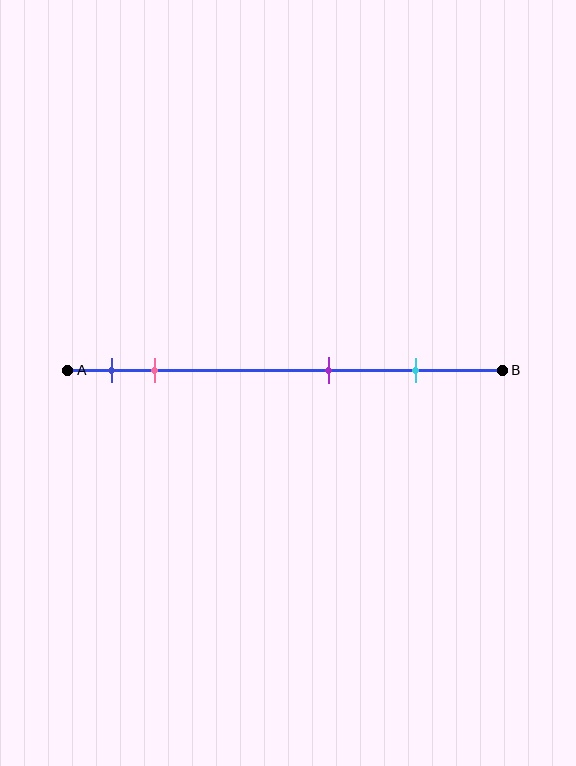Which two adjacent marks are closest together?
The blue and pink marks are the closest adjacent pair.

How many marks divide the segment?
There are 4 marks dividing the segment.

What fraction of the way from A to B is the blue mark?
The blue mark is approximately 10% (0.1) of the way from A to B.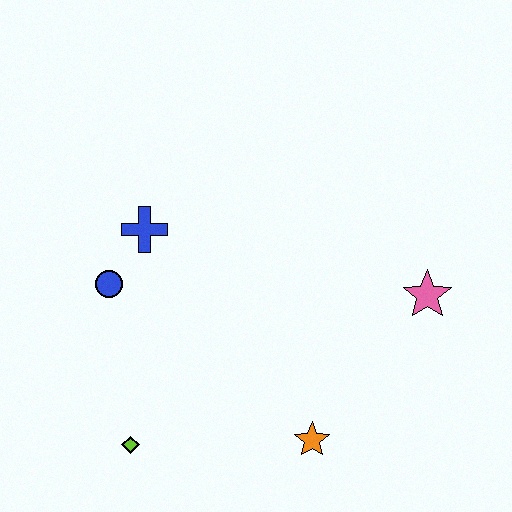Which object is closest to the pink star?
The orange star is closest to the pink star.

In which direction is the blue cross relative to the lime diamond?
The blue cross is above the lime diamond.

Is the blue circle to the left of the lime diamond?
Yes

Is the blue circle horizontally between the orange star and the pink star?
No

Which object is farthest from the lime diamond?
The pink star is farthest from the lime diamond.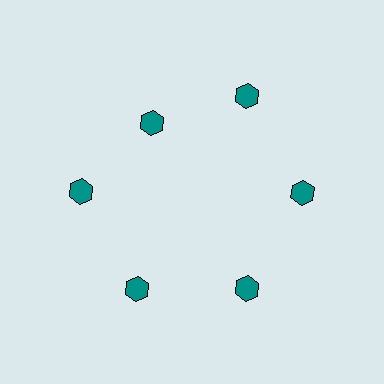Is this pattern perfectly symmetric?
No. The 6 teal hexagons are arranged in a ring, but one element near the 11 o'clock position is pulled inward toward the center, breaking the 6-fold rotational symmetry.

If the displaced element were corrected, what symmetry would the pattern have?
It would have 6-fold rotational symmetry — the pattern would map onto itself every 60 degrees.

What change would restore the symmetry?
The symmetry would be restored by moving it outward, back onto the ring so that all 6 hexagons sit at equal angles and equal distance from the center.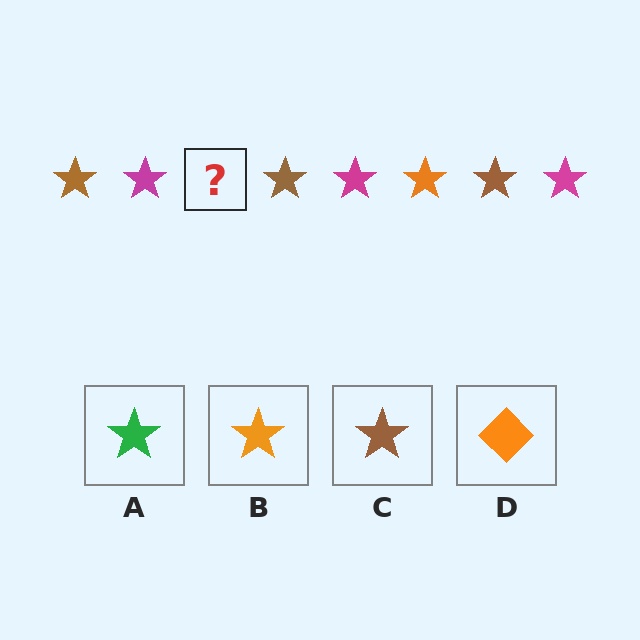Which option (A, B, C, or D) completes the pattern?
B.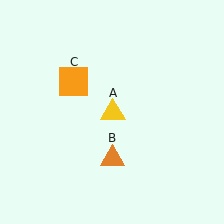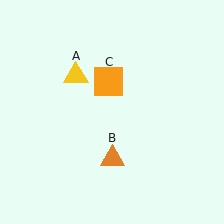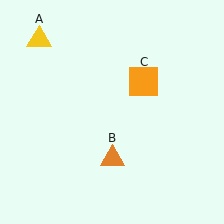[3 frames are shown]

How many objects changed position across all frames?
2 objects changed position: yellow triangle (object A), orange square (object C).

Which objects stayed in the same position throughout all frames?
Orange triangle (object B) remained stationary.